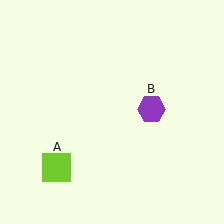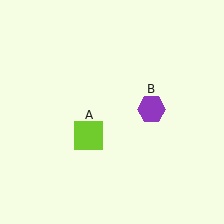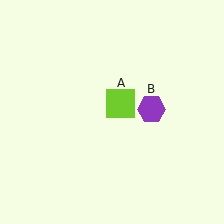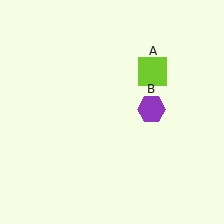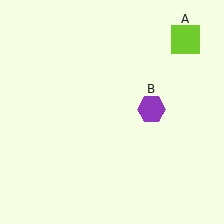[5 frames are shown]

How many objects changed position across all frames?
1 object changed position: lime square (object A).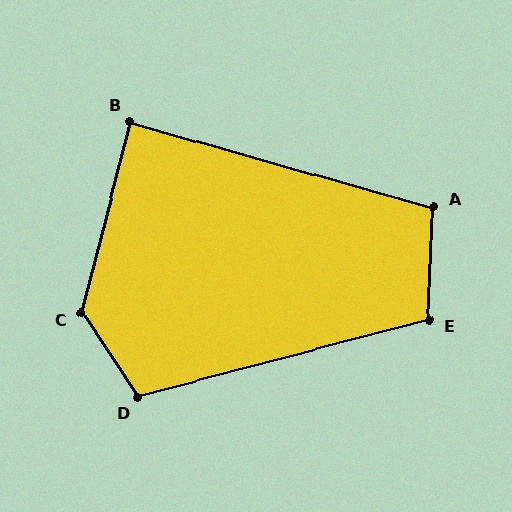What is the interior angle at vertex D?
Approximately 109 degrees (obtuse).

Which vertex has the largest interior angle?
C, at approximately 132 degrees.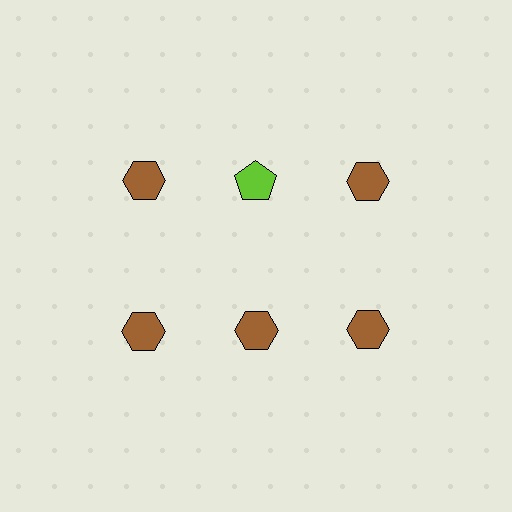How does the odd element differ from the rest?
It differs in both color (lime instead of brown) and shape (pentagon instead of hexagon).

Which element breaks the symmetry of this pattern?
The lime pentagon in the top row, second from left column breaks the symmetry. All other shapes are brown hexagons.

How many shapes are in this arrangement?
There are 6 shapes arranged in a grid pattern.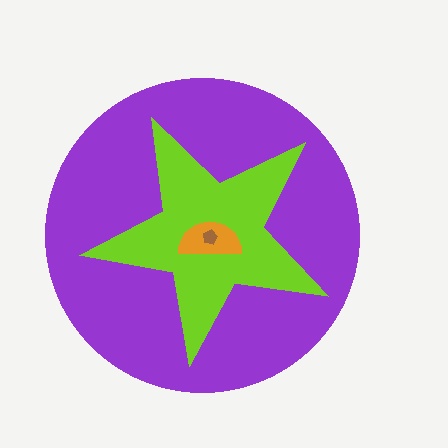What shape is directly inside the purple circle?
The lime star.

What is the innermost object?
The brown pentagon.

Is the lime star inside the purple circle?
Yes.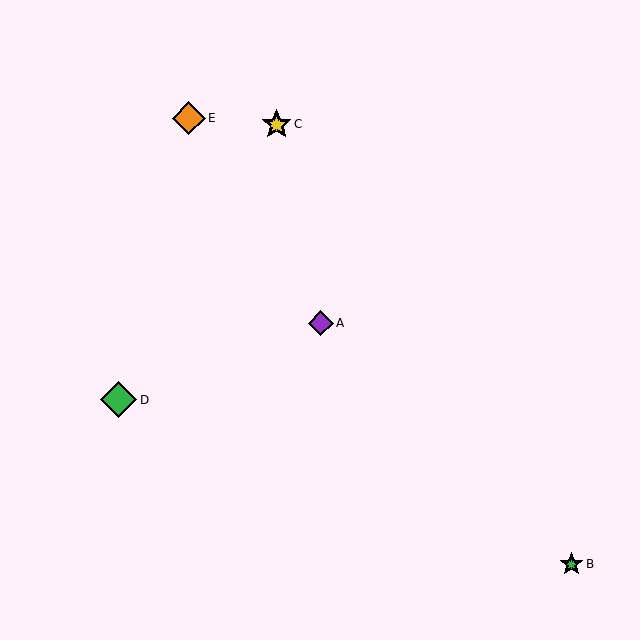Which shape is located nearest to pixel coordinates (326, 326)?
The purple diamond (labeled A) at (321, 323) is nearest to that location.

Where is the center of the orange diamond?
The center of the orange diamond is at (189, 118).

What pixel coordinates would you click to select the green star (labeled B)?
Click at (572, 564) to select the green star B.